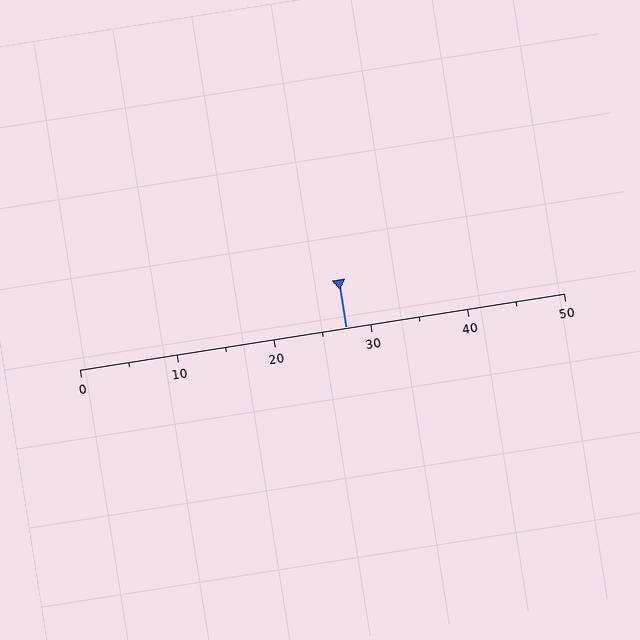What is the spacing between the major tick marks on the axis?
The major ticks are spaced 10 apart.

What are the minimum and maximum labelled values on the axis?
The axis runs from 0 to 50.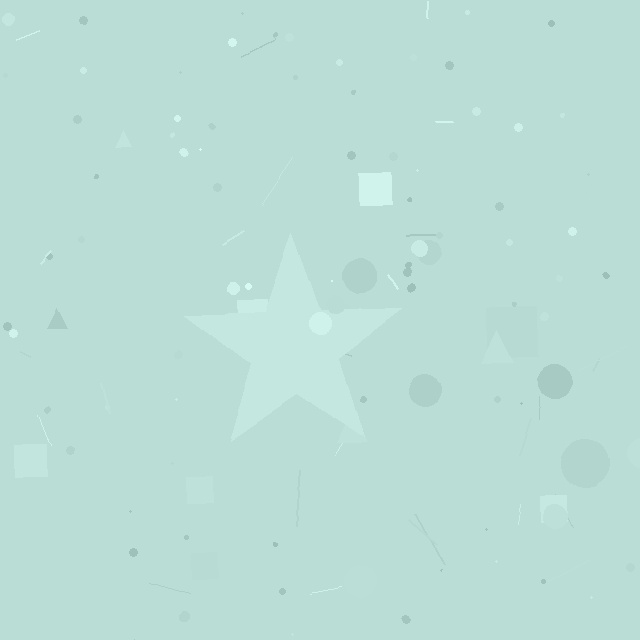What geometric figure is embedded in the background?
A star is embedded in the background.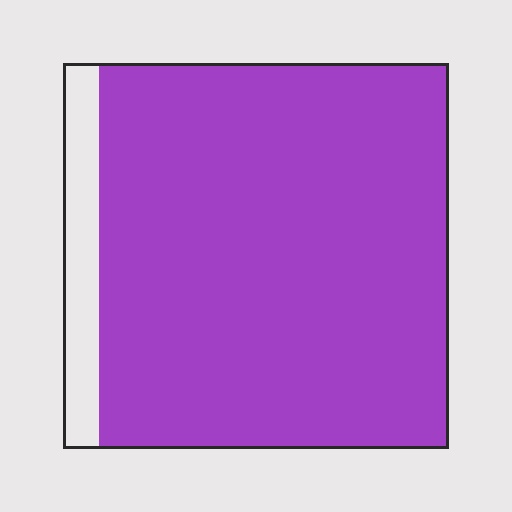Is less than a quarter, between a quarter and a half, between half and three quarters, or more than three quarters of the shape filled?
More than three quarters.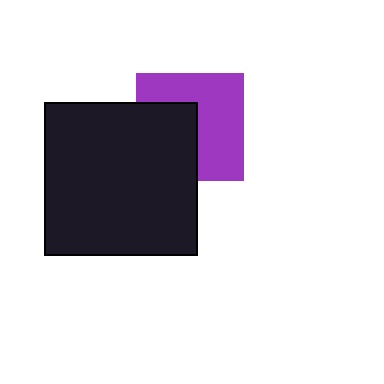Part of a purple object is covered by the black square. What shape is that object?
It is a square.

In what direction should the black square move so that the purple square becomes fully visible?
The black square should move left. That is the shortest direction to clear the overlap and leave the purple square fully visible.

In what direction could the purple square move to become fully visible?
The purple square could move right. That would shift it out from behind the black square entirely.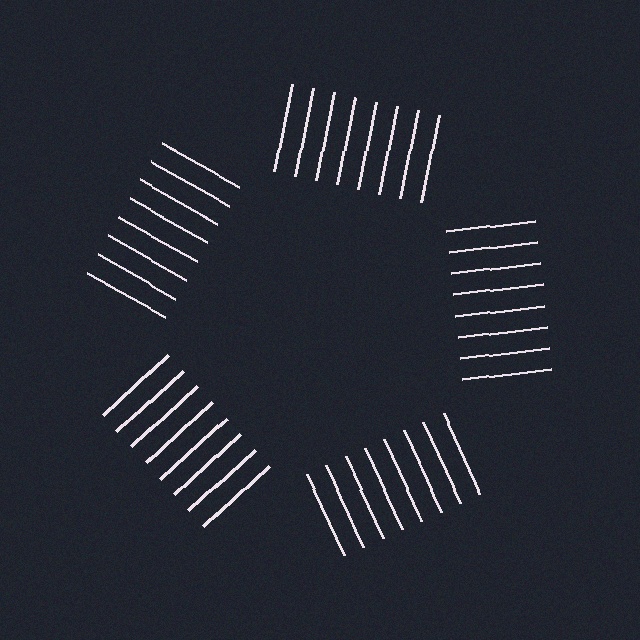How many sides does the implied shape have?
5 sides — the line-ends trace a pentagon.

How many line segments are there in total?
40 — 8 along each of the 5 edges.